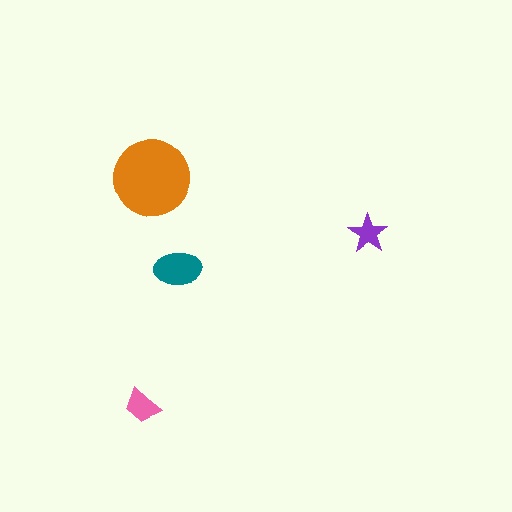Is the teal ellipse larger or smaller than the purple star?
Larger.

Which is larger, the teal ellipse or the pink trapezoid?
The teal ellipse.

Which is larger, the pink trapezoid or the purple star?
The pink trapezoid.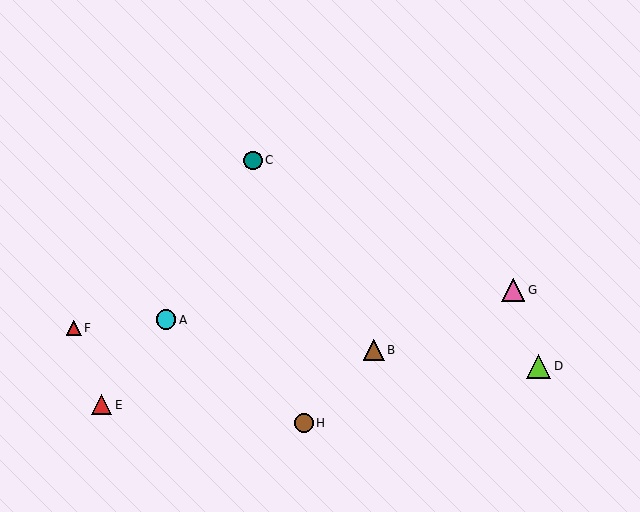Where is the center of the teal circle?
The center of the teal circle is at (253, 160).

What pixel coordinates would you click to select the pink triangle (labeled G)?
Click at (513, 290) to select the pink triangle G.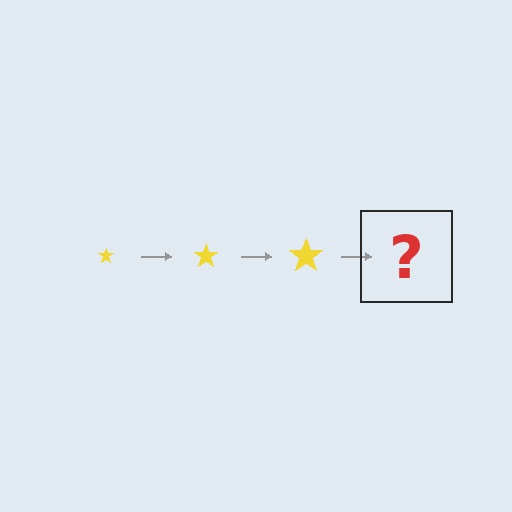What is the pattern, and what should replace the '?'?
The pattern is that the star gets progressively larger each step. The '?' should be a yellow star, larger than the previous one.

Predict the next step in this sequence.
The next step is a yellow star, larger than the previous one.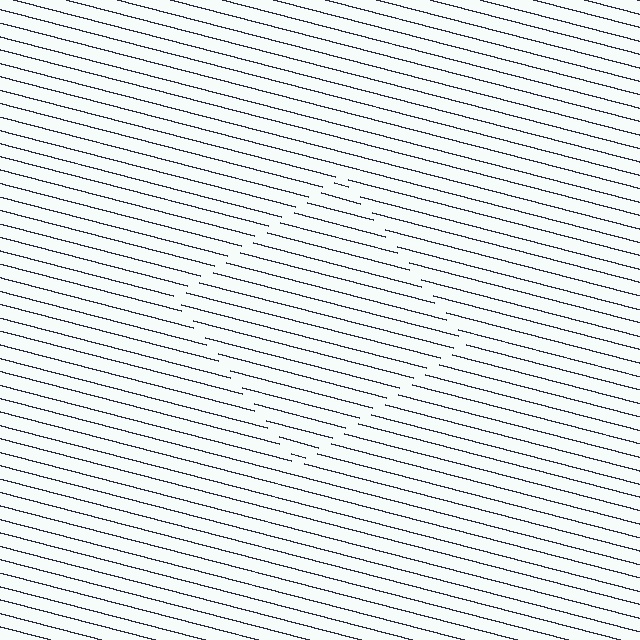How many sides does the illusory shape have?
4 sides — the line-ends trace a square.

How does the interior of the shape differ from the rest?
The interior of the shape contains the same grating, shifted by half a period — the contour is defined by the phase discontinuity where line-ends from the inner and outer gratings abut.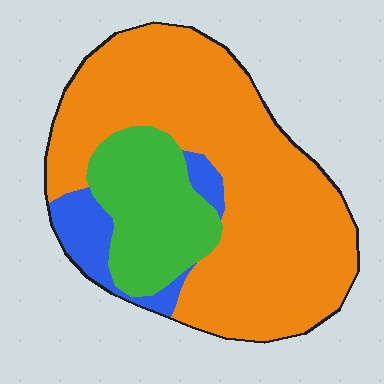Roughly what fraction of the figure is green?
Green covers 21% of the figure.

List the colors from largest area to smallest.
From largest to smallest: orange, green, blue.